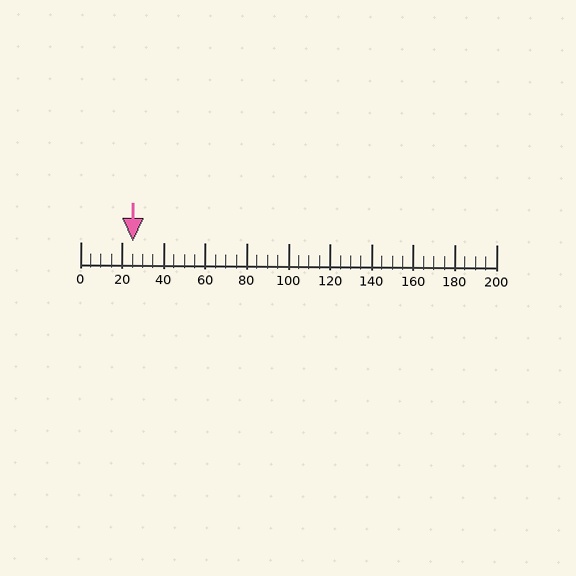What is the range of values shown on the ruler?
The ruler shows values from 0 to 200.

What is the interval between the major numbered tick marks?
The major tick marks are spaced 20 units apart.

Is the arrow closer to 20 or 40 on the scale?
The arrow is closer to 20.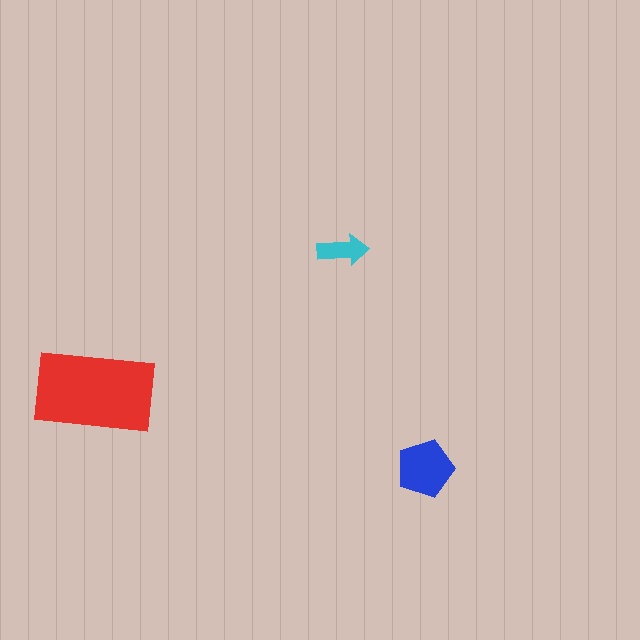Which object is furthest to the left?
The red rectangle is leftmost.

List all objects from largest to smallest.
The red rectangle, the blue pentagon, the cyan arrow.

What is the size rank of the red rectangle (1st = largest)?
1st.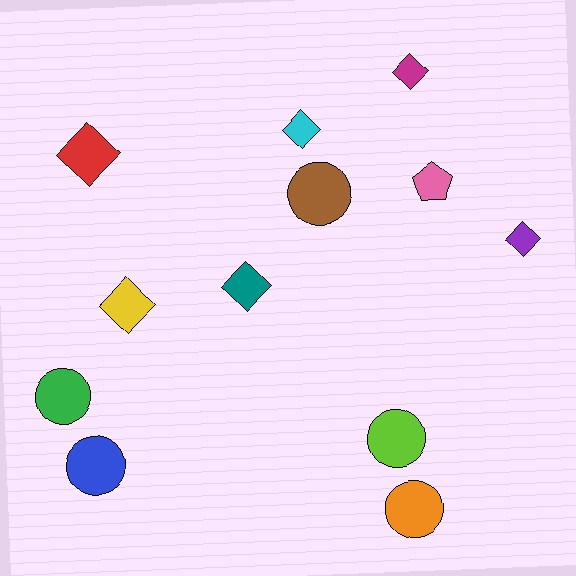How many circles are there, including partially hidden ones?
There are 5 circles.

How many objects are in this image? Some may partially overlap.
There are 12 objects.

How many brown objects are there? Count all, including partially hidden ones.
There is 1 brown object.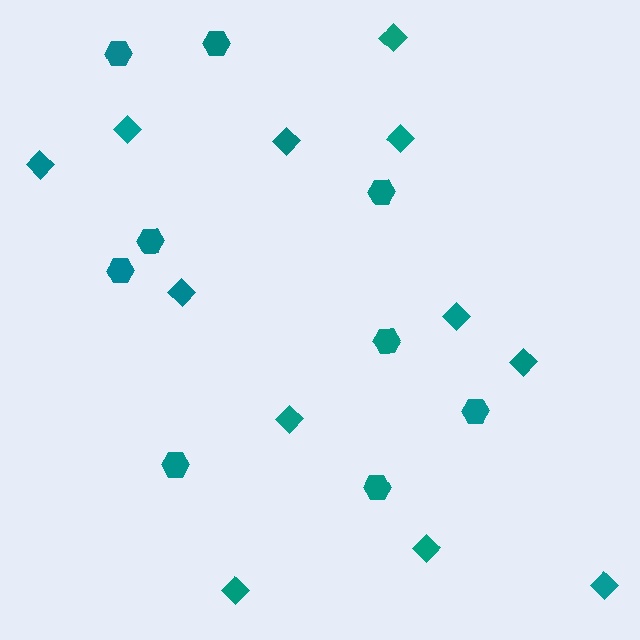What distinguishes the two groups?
There are 2 groups: one group of hexagons (9) and one group of diamonds (12).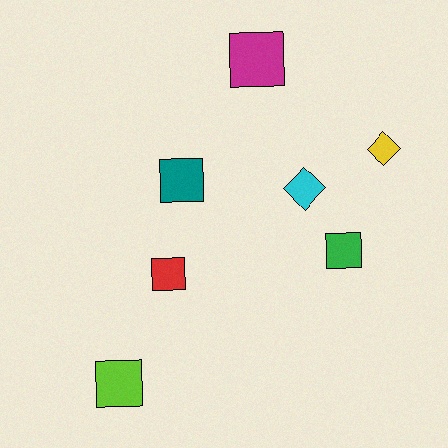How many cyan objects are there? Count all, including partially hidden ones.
There is 1 cyan object.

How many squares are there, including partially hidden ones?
There are 5 squares.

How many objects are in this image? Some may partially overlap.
There are 7 objects.